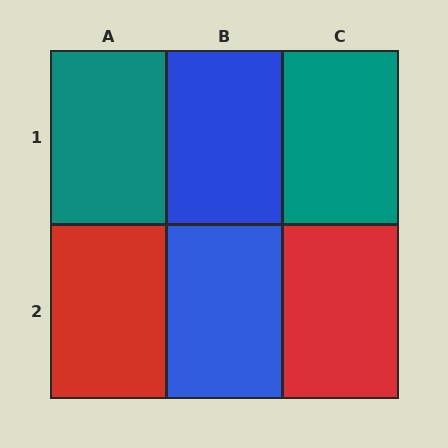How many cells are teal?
2 cells are teal.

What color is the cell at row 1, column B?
Blue.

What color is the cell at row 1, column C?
Teal.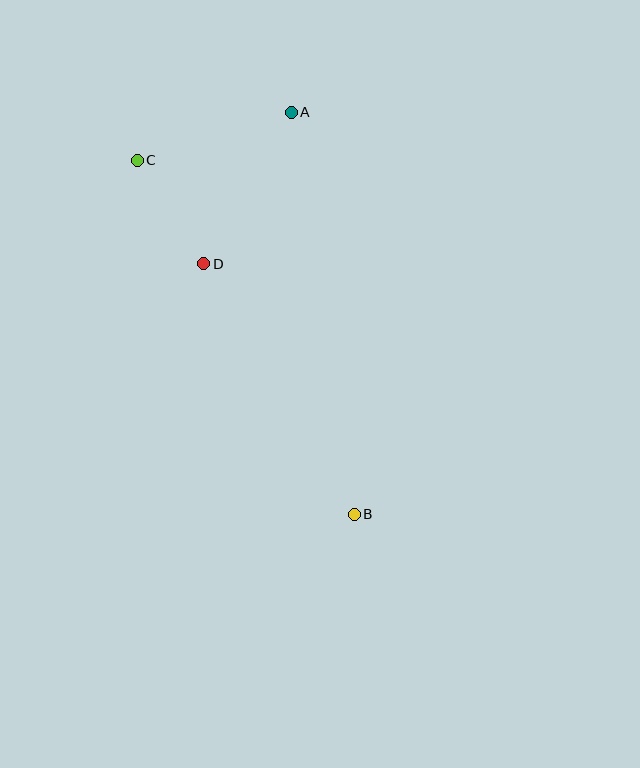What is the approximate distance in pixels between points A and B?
The distance between A and B is approximately 407 pixels.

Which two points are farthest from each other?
Points B and C are farthest from each other.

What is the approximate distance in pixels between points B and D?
The distance between B and D is approximately 292 pixels.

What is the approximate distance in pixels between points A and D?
The distance between A and D is approximately 175 pixels.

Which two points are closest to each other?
Points C and D are closest to each other.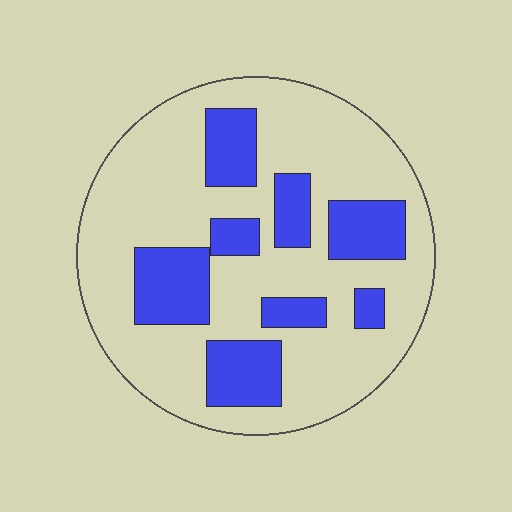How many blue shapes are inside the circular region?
8.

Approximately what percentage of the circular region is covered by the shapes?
Approximately 25%.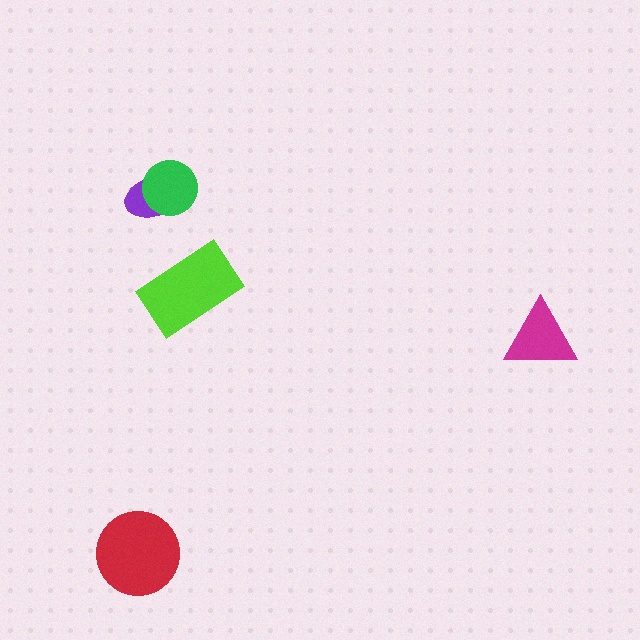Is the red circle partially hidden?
No, no other shape covers it.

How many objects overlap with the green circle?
1 object overlaps with the green circle.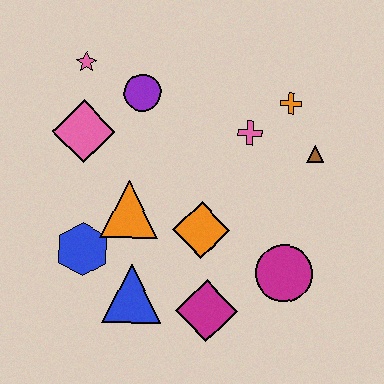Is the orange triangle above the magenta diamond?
Yes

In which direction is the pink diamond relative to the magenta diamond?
The pink diamond is above the magenta diamond.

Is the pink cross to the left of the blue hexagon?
No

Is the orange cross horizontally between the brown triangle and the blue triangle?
Yes